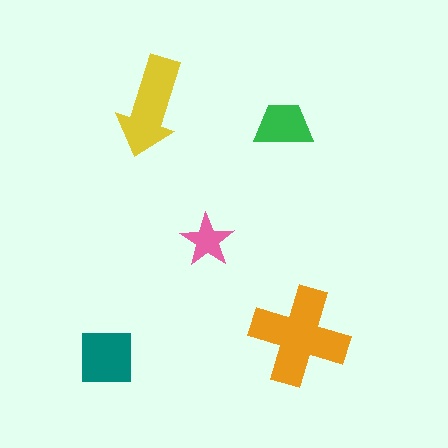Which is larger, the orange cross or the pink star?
The orange cross.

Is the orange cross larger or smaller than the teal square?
Larger.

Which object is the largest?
The orange cross.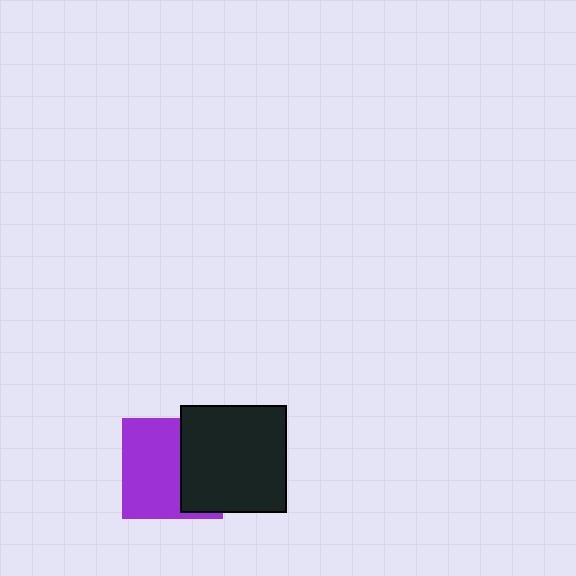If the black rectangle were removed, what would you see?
You would see the complete purple square.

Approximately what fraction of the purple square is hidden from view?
Roughly 41% of the purple square is hidden behind the black rectangle.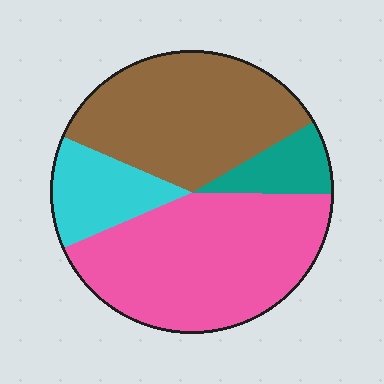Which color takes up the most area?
Pink, at roughly 45%.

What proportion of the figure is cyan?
Cyan covers roughly 15% of the figure.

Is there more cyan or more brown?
Brown.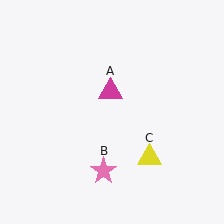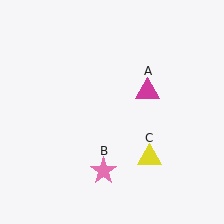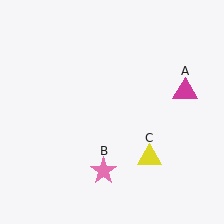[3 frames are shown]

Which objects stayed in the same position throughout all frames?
Pink star (object B) and yellow triangle (object C) remained stationary.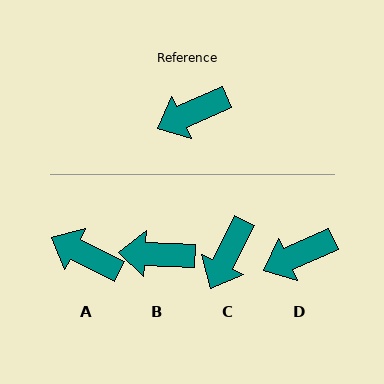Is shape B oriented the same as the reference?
No, it is off by about 27 degrees.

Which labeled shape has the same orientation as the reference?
D.